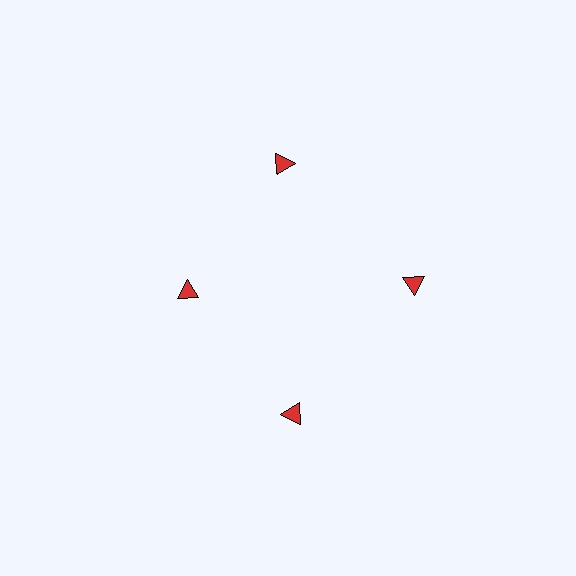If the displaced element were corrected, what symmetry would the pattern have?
It would have 4-fold rotational symmetry — the pattern would map onto itself every 90 degrees.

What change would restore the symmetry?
The symmetry would be restored by moving it outward, back onto the ring so that all 4 triangles sit at equal angles and equal distance from the center.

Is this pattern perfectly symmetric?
No. The 4 red triangles are arranged in a ring, but one element near the 9 o'clock position is pulled inward toward the center, breaking the 4-fold rotational symmetry.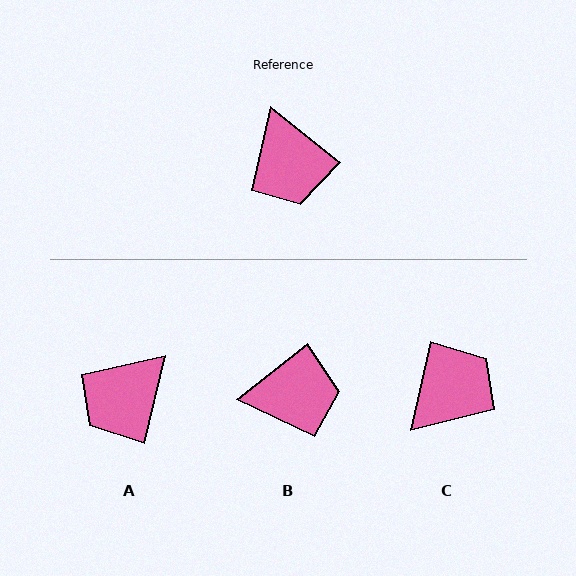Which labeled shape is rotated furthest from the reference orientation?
C, about 116 degrees away.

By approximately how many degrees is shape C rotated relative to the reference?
Approximately 116 degrees counter-clockwise.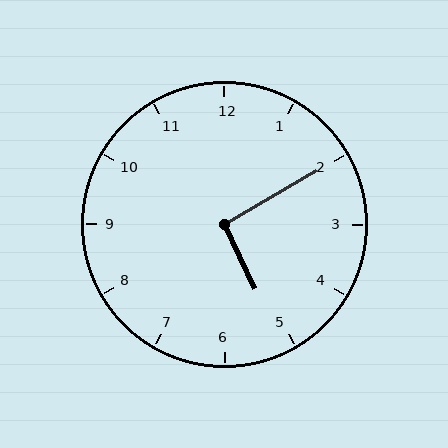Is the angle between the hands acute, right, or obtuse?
It is right.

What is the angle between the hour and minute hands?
Approximately 95 degrees.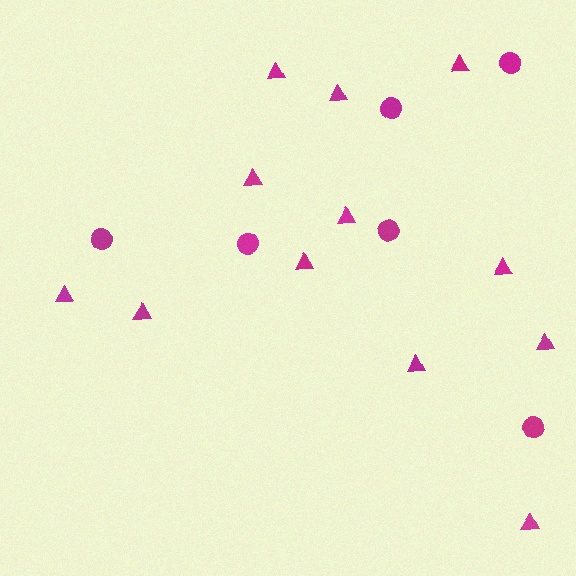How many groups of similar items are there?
There are 2 groups: one group of triangles (12) and one group of circles (6).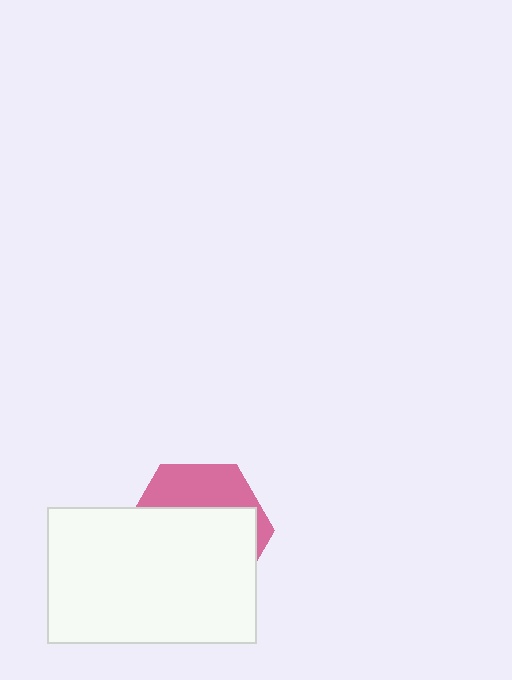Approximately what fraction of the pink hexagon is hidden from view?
Roughly 68% of the pink hexagon is hidden behind the white rectangle.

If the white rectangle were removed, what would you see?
You would see the complete pink hexagon.